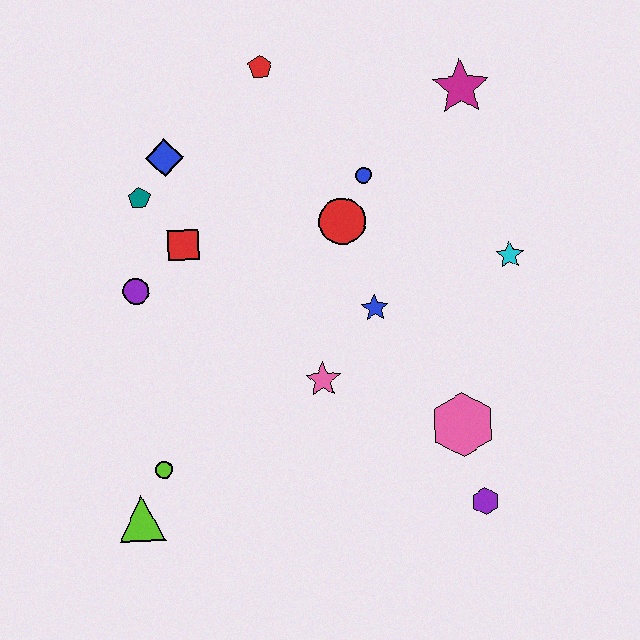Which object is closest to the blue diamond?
The teal pentagon is closest to the blue diamond.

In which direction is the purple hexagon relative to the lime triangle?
The purple hexagon is to the right of the lime triangle.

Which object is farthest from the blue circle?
The lime triangle is farthest from the blue circle.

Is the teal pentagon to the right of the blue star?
No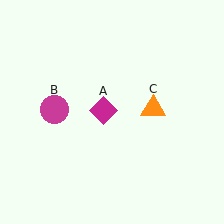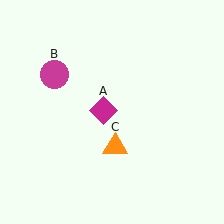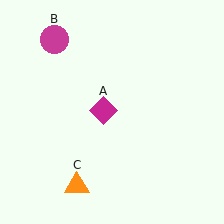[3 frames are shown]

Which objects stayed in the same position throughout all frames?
Magenta diamond (object A) remained stationary.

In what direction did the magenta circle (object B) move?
The magenta circle (object B) moved up.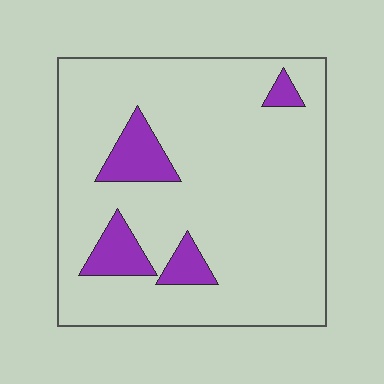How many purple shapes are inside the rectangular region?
4.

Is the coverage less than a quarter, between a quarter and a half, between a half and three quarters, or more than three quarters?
Less than a quarter.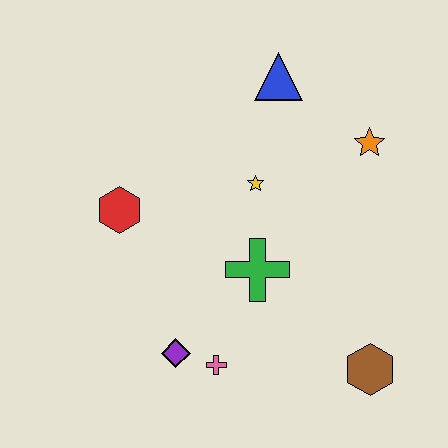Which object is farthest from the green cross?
The blue triangle is farthest from the green cross.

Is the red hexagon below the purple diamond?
No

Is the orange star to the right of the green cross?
Yes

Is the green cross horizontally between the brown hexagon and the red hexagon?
Yes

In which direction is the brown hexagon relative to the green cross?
The brown hexagon is to the right of the green cross.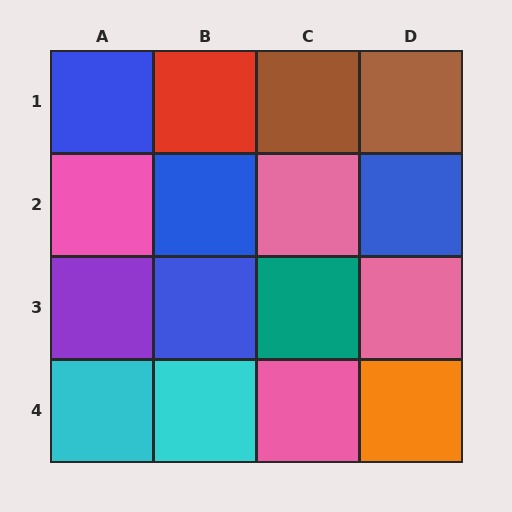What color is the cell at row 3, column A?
Purple.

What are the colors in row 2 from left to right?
Pink, blue, pink, blue.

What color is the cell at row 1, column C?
Brown.